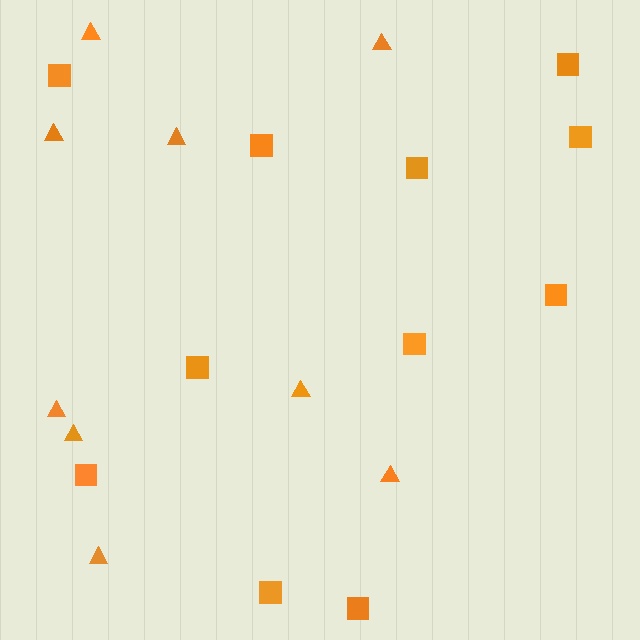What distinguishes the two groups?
There are 2 groups: one group of triangles (9) and one group of squares (11).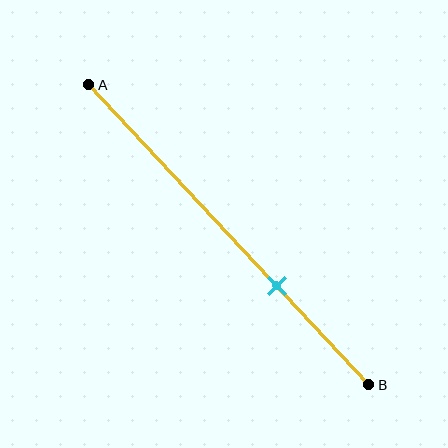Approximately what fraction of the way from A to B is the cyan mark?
The cyan mark is approximately 65% of the way from A to B.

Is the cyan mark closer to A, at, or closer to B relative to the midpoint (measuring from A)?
The cyan mark is closer to point B than the midpoint of segment AB.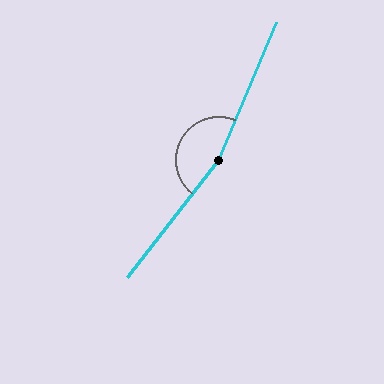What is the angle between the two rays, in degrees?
Approximately 165 degrees.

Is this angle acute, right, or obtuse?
It is obtuse.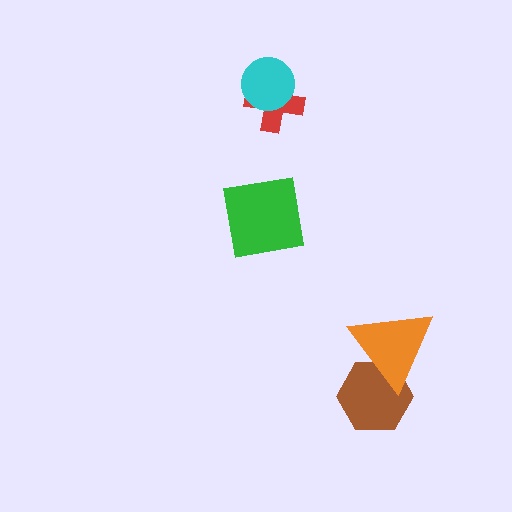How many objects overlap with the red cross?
1 object overlaps with the red cross.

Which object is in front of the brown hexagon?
The orange triangle is in front of the brown hexagon.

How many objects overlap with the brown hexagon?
1 object overlaps with the brown hexagon.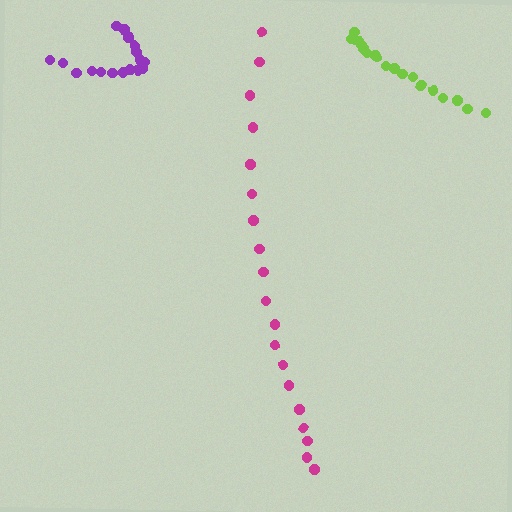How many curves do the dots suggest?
There are 3 distinct paths.